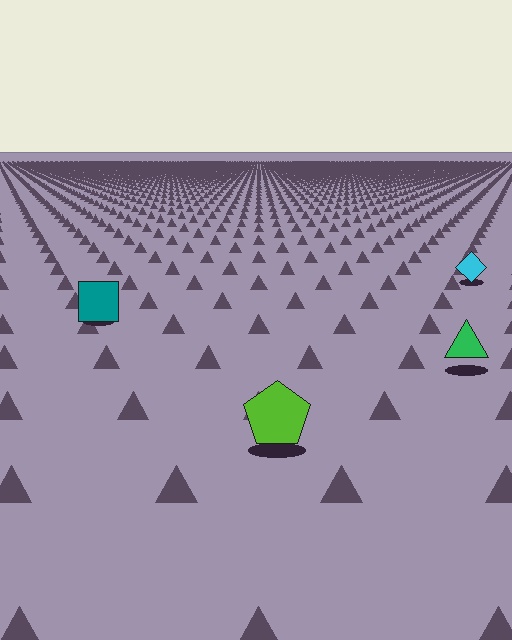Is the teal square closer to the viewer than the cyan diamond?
Yes. The teal square is closer — you can tell from the texture gradient: the ground texture is coarser near it.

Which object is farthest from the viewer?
The cyan diamond is farthest from the viewer. It appears smaller and the ground texture around it is denser.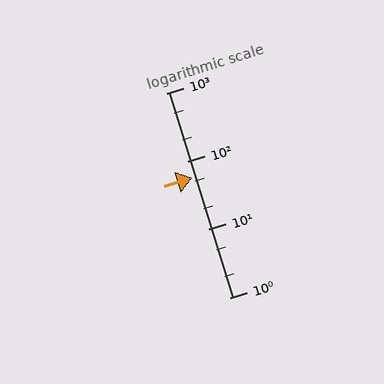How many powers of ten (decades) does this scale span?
The scale spans 3 decades, from 1 to 1000.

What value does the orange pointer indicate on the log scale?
The pointer indicates approximately 58.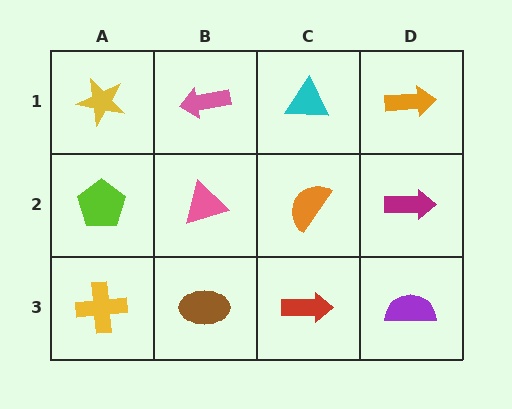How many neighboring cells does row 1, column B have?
3.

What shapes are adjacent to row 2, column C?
A cyan triangle (row 1, column C), a red arrow (row 3, column C), a pink triangle (row 2, column B), a magenta arrow (row 2, column D).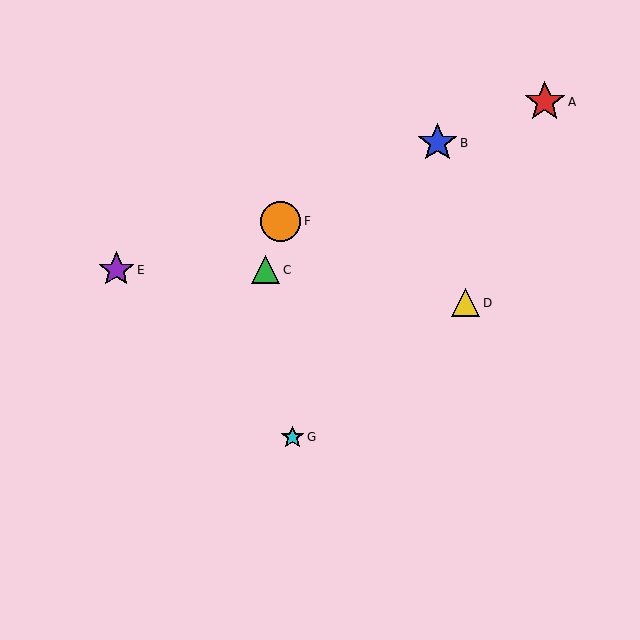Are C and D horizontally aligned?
No, C is at y≈270 and D is at y≈303.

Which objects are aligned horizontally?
Objects C, E are aligned horizontally.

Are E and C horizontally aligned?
Yes, both are at y≈270.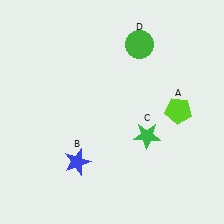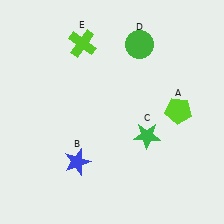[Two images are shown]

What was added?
A lime cross (E) was added in Image 2.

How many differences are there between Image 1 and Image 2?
There is 1 difference between the two images.